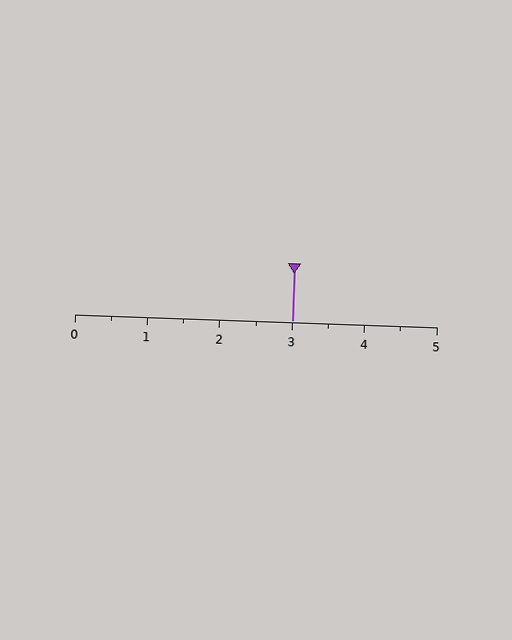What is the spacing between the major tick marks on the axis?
The major ticks are spaced 1 apart.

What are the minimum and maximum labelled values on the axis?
The axis runs from 0 to 5.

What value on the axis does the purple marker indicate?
The marker indicates approximately 3.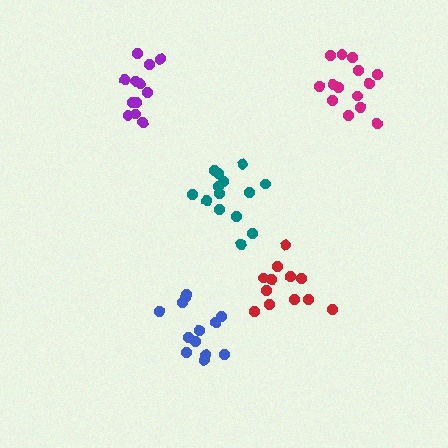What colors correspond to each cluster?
The clusters are colored: teal, red, purple, blue, magenta.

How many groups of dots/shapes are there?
There are 5 groups.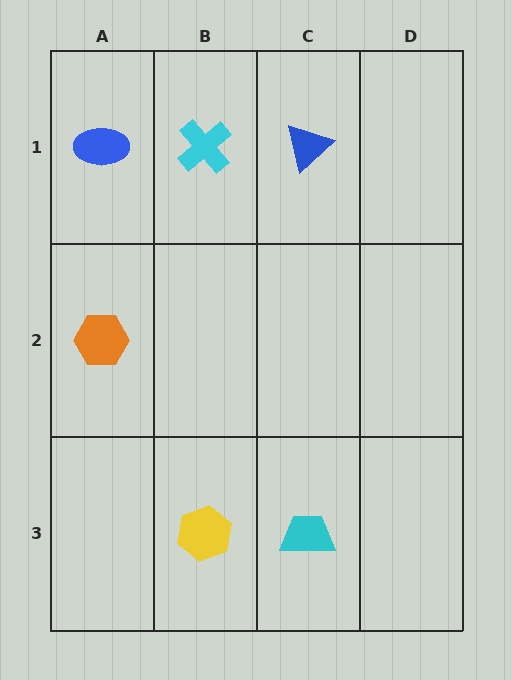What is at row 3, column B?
A yellow hexagon.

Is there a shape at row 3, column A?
No, that cell is empty.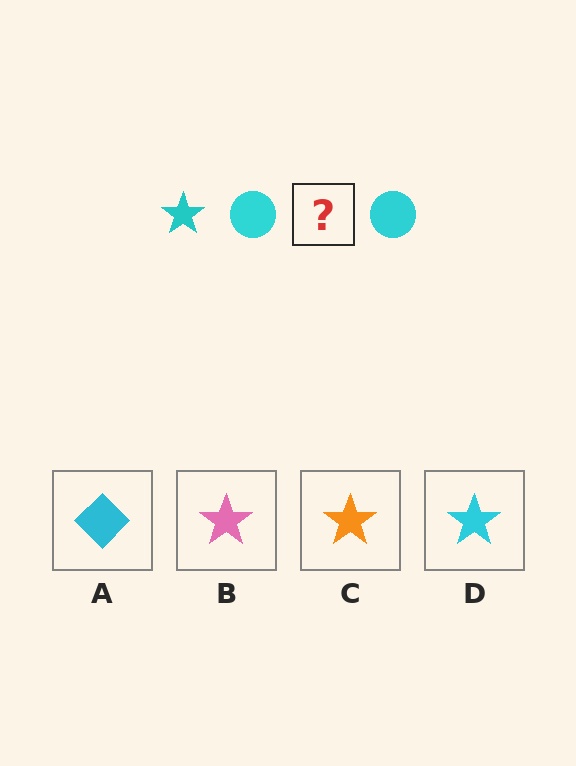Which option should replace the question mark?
Option D.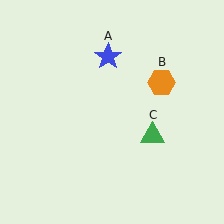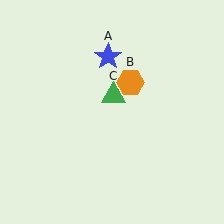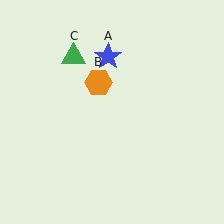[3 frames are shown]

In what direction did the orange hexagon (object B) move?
The orange hexagon (object B) moved left.